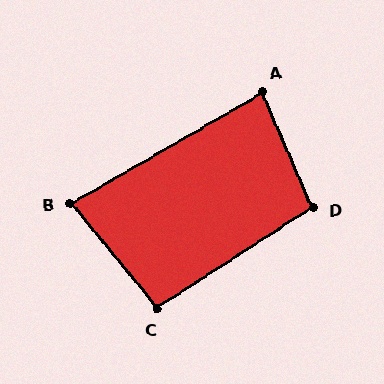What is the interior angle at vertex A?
Approximately 83 degrees (acute).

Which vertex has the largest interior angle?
D, at approximately 99 degrees.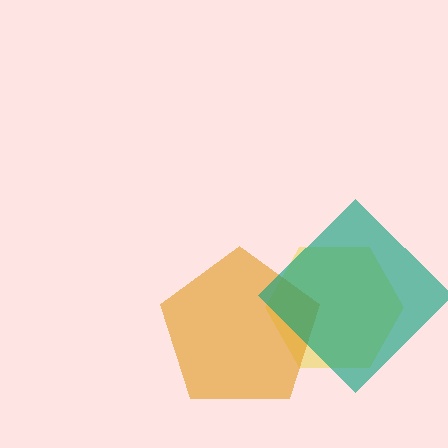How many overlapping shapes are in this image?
There are 3 overlapping shapes in the image.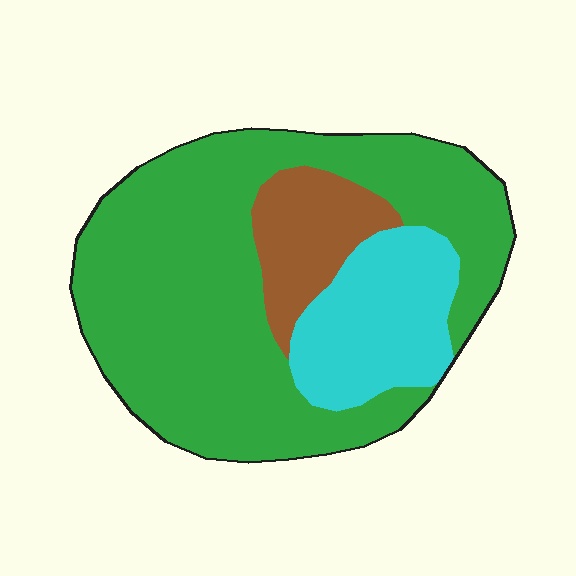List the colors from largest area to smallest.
From largest to smallest: green, cyan, brown.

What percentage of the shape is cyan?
Cyan takes up about one fifth (1/5) of the shape.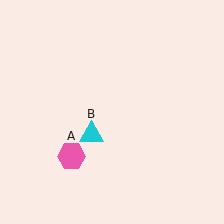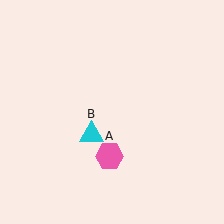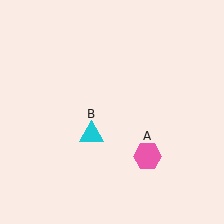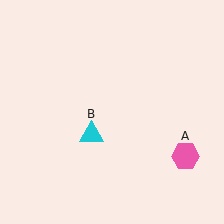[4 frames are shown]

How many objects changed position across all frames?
1 object changed position: pink hexagon (object A).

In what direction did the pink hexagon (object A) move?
The pink hexagon (object A) moved right.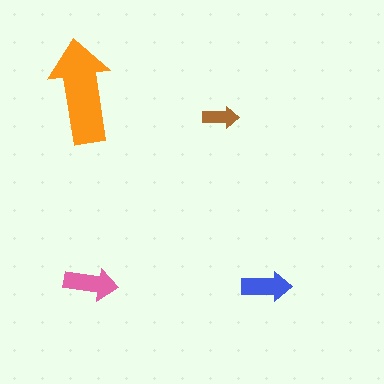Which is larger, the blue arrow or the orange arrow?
The orange one.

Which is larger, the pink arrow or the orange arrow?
The orange one.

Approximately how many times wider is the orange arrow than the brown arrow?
About 3 times wider.